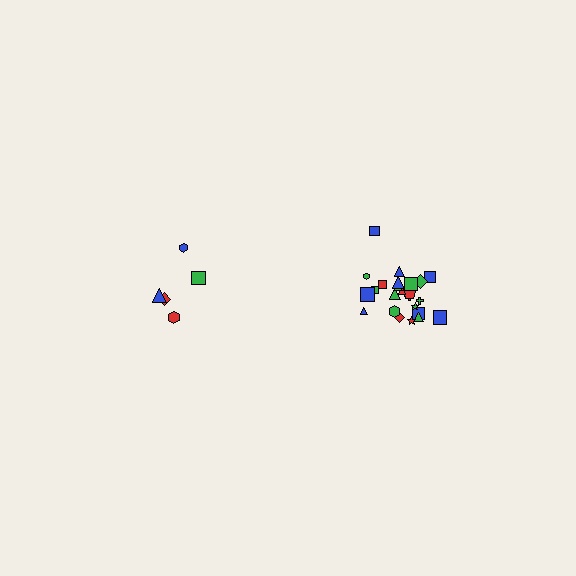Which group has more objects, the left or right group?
The right group.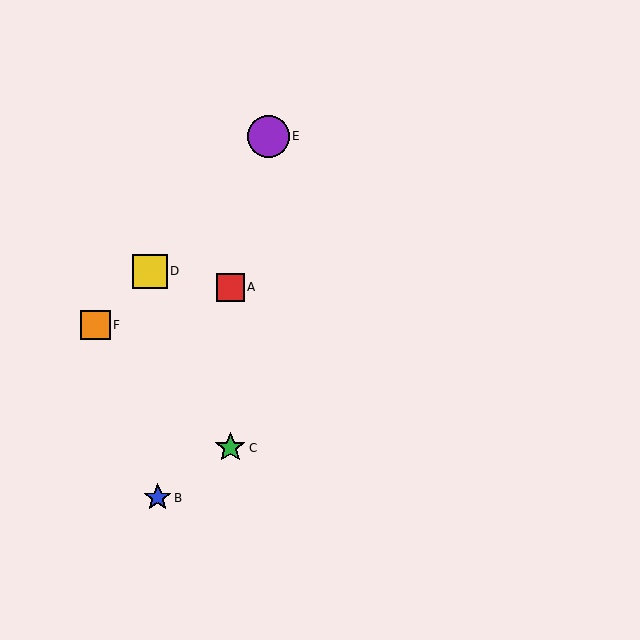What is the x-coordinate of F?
Object F is at x≈95.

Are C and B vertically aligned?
No, C is at x≈230 and B is at x≈158.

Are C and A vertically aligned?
Yes, both are at x≈230.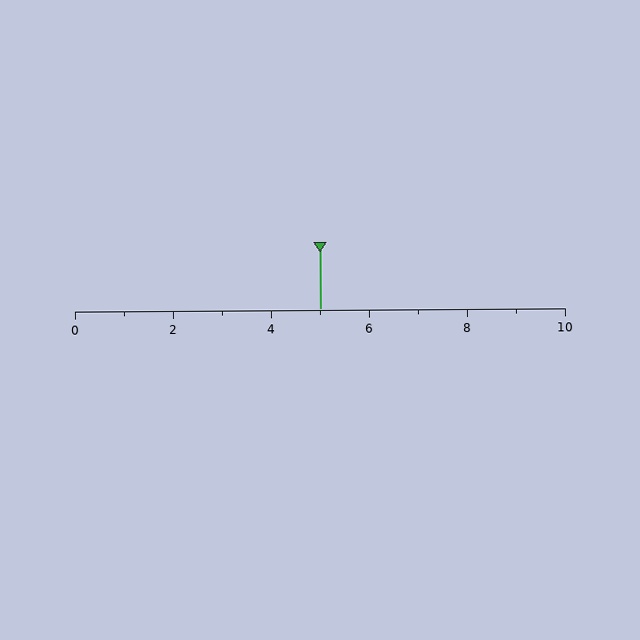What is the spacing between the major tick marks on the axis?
The major ticks are spaced 2 apart.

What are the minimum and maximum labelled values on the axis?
The axis runs from 0 to 10.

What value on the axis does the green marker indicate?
The marker indicates approximately 5.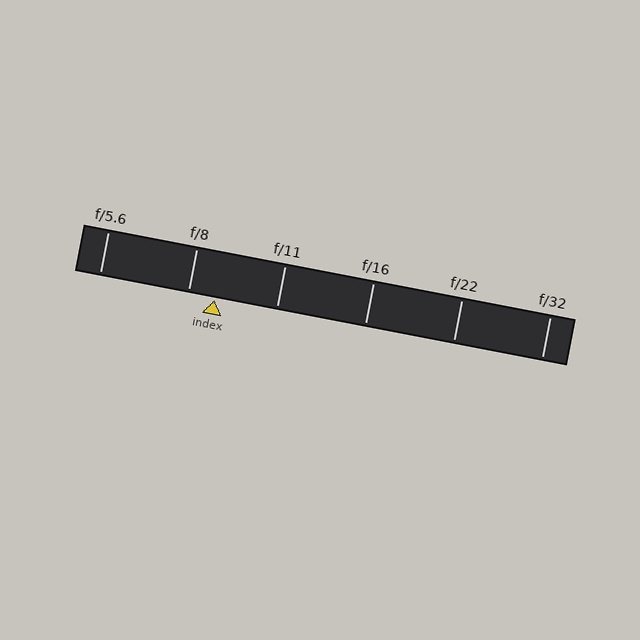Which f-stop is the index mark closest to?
The index mark is closest to f/8.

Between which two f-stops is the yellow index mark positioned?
The index mark is between f/8 and f/11.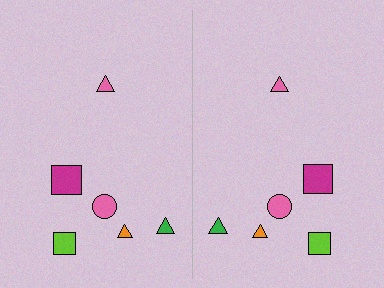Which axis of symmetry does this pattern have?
The pattern has a vertical axis of symmetry running through the center of the image.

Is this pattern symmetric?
Yes, this pattern has bilateral (reflection) symmetry.